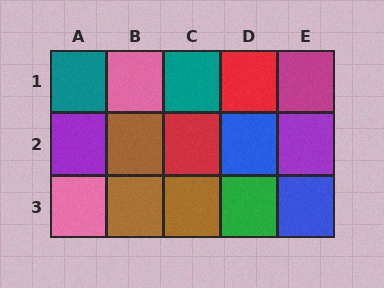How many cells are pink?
2 cells are pink.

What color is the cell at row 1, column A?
Teal.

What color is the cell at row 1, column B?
Pink.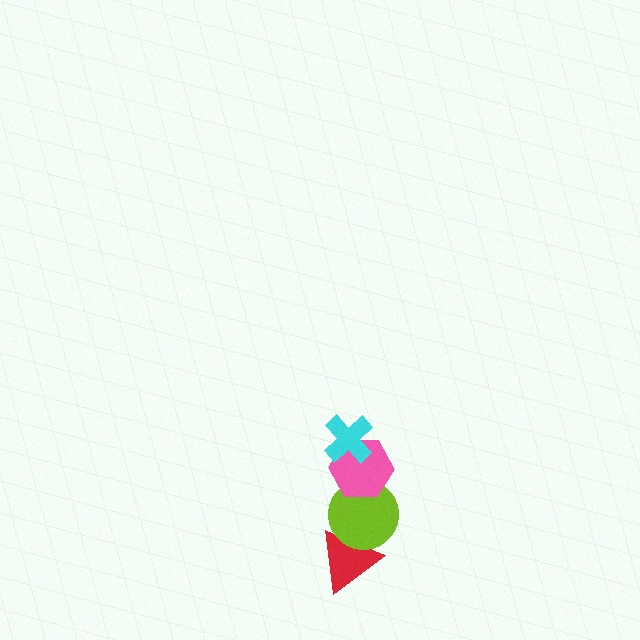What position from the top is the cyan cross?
The cyan cross is 1st from the top.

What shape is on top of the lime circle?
The pink hexagon is on top of the lime circle.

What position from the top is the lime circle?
The lime circle is 3rd from the top.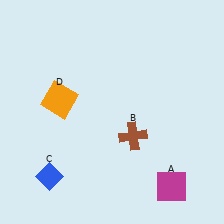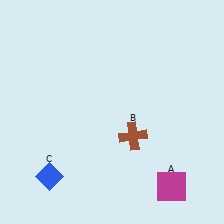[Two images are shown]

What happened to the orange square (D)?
The orange square (D) was removed in Image 2. It was in the top-left area of Image 1.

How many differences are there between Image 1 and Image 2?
There is 1 difference between the two images.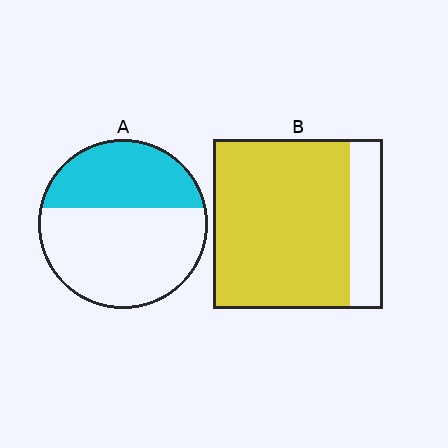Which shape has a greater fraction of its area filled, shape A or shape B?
Shape B.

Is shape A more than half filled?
No.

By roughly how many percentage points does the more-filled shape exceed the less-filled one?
By roughly 45 percentage points (B over A).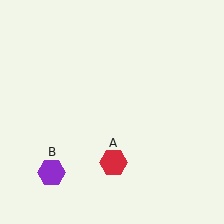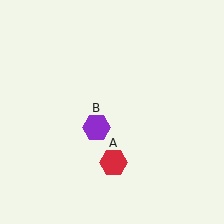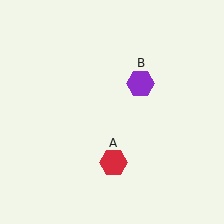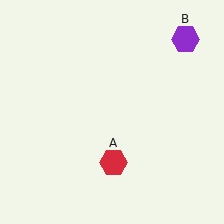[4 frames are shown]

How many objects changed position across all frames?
1 object changed position: purple hexagon (object B).